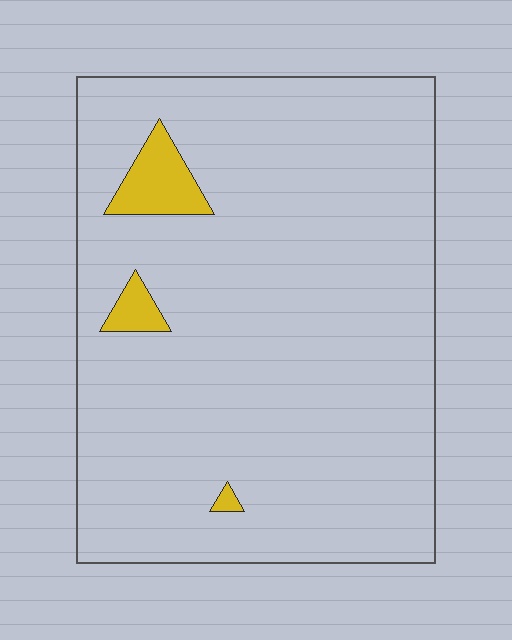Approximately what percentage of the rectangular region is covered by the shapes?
Approximately 5%.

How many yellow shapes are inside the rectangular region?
3.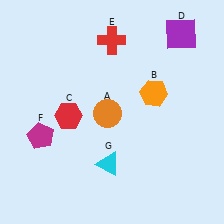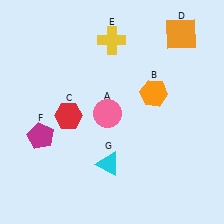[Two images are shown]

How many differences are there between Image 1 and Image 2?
There are 3 differences between the two images.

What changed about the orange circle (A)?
In Image 1, A is orange. In Image 2, it changed to pink.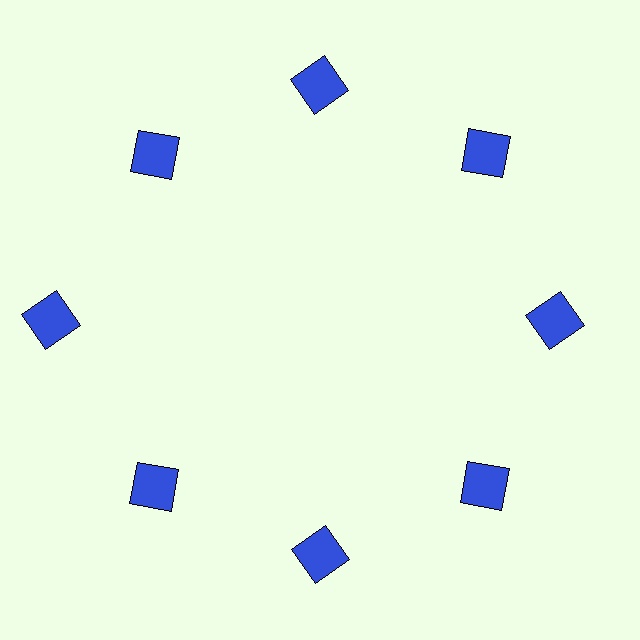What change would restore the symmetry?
The symmetry would be restored by moving it inward, back onto the ring so that all 8 squares sit at equal angles and equal distance from the center.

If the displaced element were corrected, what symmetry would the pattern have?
It would have 8-fold rotational symmetry — the pattern would map onto itself every 45 degrees.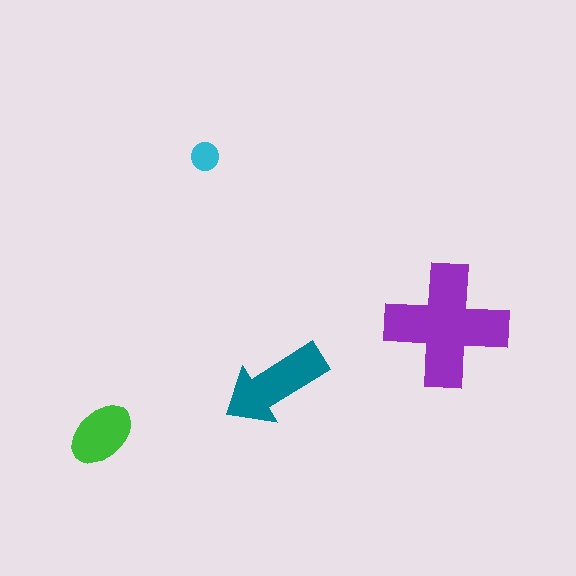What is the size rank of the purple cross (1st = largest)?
1st.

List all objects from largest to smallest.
The purple cross, the teal arrow, the green ellipse, the cyan circle.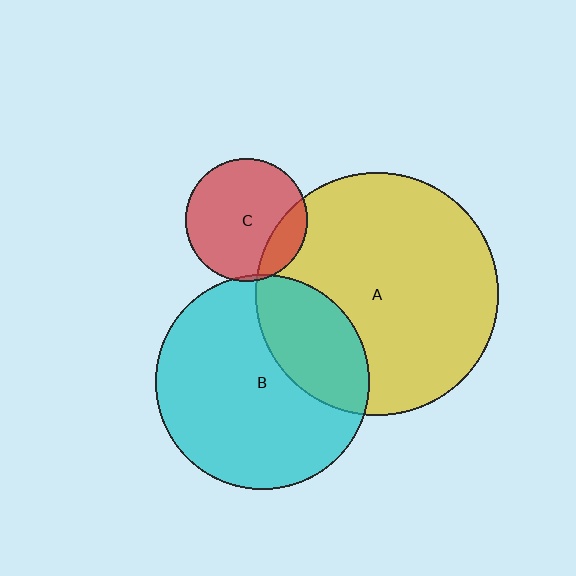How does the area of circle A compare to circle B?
Approximately 1.3 times.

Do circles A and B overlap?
Yes.